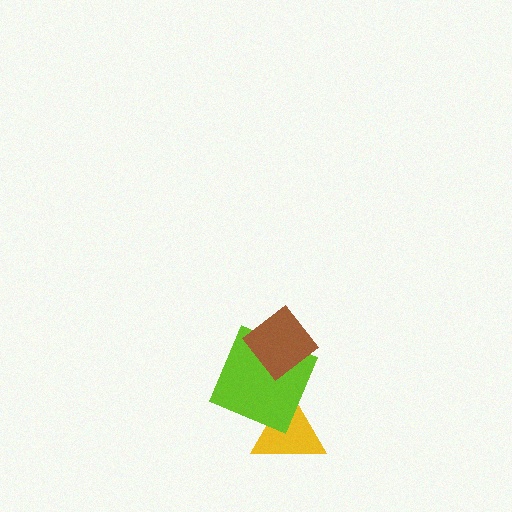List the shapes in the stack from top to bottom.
From top to bottom: the brown diamond, the lime square, the yellow triangle.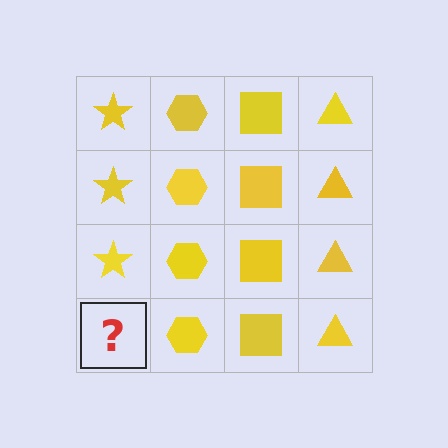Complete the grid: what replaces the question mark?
The question mark should be replaced with a yellow star.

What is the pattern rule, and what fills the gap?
The rule is that each column has a consistent shape. The gap should be filled with a yellow star.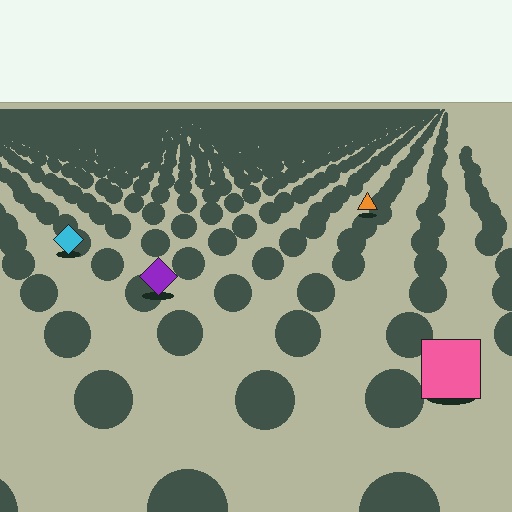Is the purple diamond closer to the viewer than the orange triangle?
Yes. The purple diamond is closer — you can tell from the texture gradient: the ground texture is coarser near it.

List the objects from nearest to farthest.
From nearest to farthest: the pink square, the purple diamond, the cyan diamond, the orange triangle.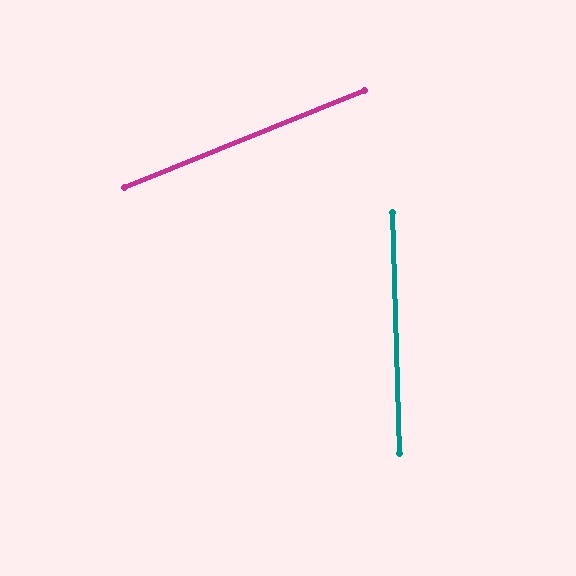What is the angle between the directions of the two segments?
Approximately 70 degrees.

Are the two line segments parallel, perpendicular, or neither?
Neither parallel nor perpendicular — they differ by about 70°.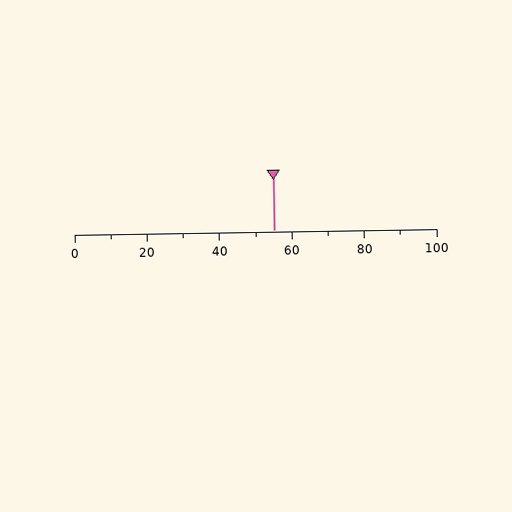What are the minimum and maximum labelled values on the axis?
The axis runs from 0 to 100.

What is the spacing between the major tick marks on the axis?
The major ticks are spaced 20 apart.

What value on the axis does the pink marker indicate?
The marker indicates approximately 55.